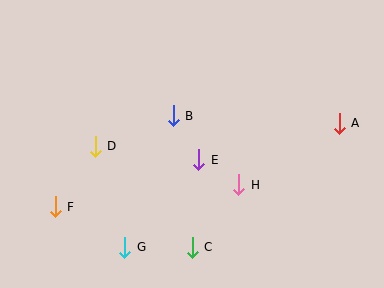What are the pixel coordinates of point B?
Point B is at (173, 116).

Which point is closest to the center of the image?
Point E at (199, 160) is closest to the center.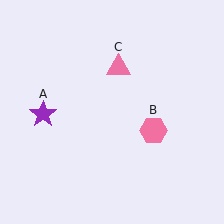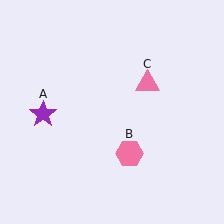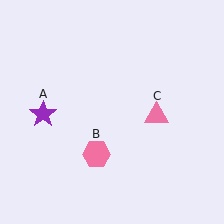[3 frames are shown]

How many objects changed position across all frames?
2 objects changed position: pink hexagon (object B), pink triangle (object C).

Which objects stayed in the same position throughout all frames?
Purple star (object A) remained stationary.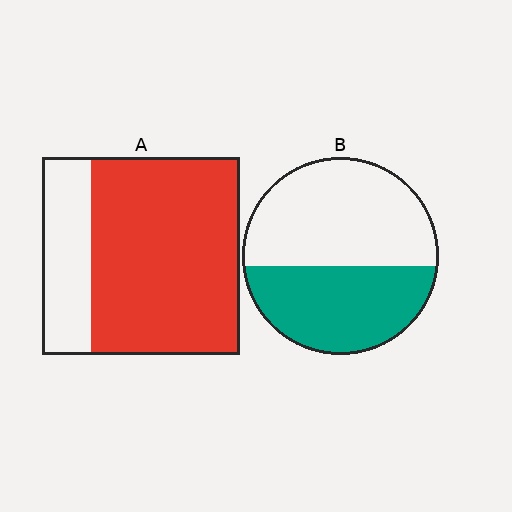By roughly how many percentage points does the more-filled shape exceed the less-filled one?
By roughly 30 percentage points (A over B).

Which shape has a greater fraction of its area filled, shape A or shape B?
Shape A.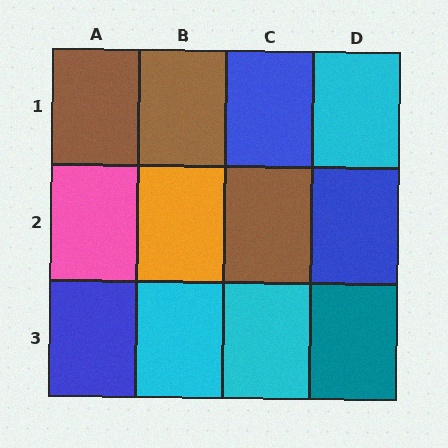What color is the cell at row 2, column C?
Brown.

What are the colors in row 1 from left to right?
Brown, brown, blue, cyan.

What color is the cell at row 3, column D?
Teal.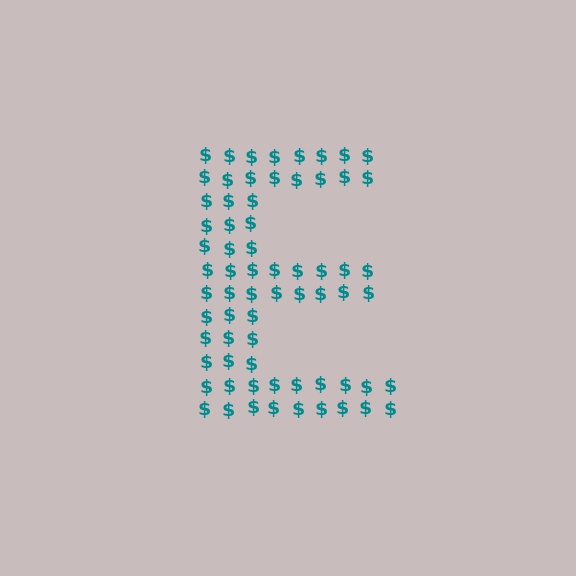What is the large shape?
The large shape is the letter E.